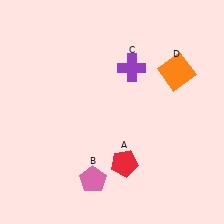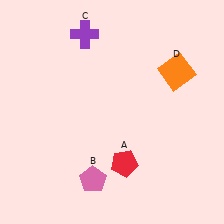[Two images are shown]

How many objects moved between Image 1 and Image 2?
1 object moved between the two images.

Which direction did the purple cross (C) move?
The purple cross (C) moved left.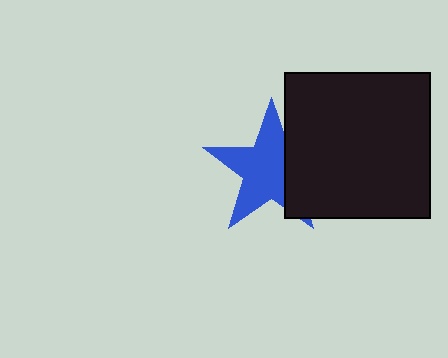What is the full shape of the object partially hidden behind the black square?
The partially hidden object is a blue star.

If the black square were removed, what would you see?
You would see the complete blue star.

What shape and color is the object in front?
The object in front is a black square.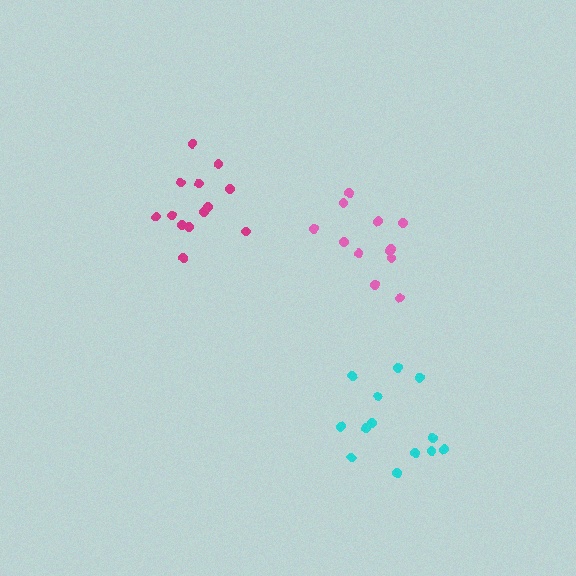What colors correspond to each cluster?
The clusters are colored: cyan, magenta, pink.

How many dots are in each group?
Group 1: 13 dots, Group 2: 13 dots, Group 3: 12 dots (38 total).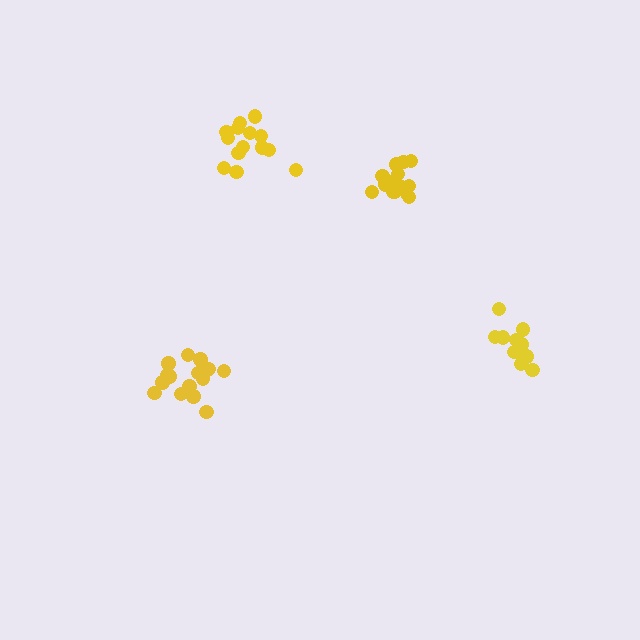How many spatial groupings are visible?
There are 4 spatial groupings.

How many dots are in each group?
Group 1: 14 dots, Group 2: 16 dots, Group 3: 14 dots, Group 4: 12 dots (56 total).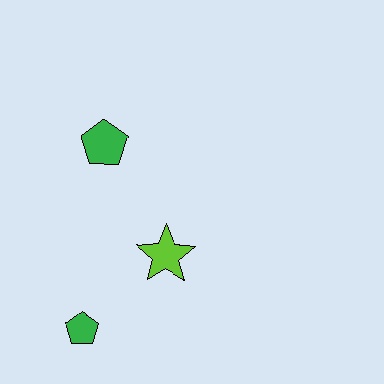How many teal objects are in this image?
There are no teal objects.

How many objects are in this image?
There are 3 objects.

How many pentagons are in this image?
There are 2 pentagons.